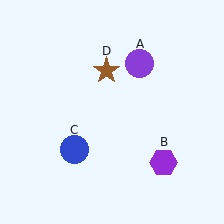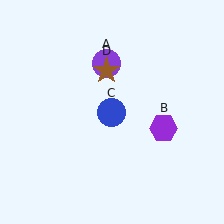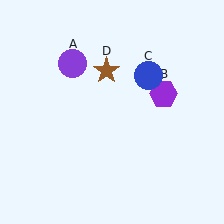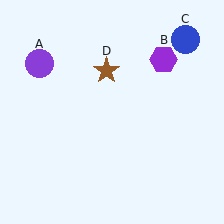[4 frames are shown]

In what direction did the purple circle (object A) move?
The purple circle (object A) moved left.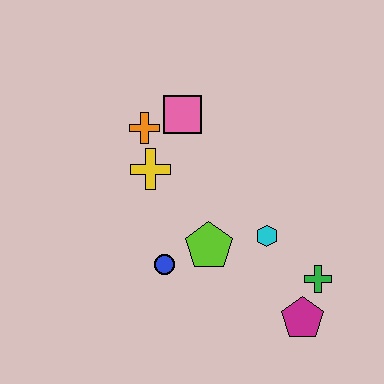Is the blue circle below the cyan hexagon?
Yes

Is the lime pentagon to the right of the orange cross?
Yes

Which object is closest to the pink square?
The orange cross is closest to the pink square.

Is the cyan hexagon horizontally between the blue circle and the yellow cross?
No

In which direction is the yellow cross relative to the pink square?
The yellow cross is below the pink square.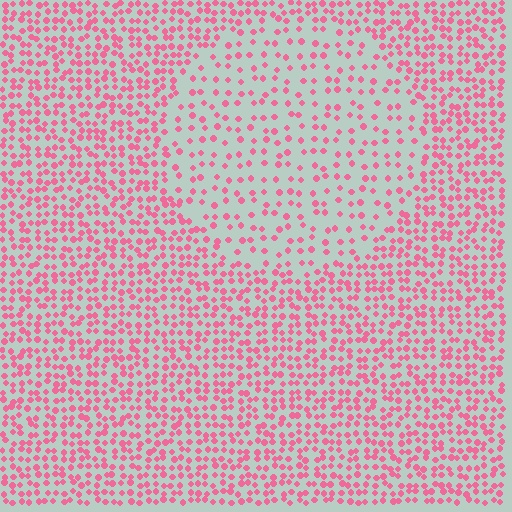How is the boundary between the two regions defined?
The boundary is defined by a change in element density (approximately 2.1x ratio). All elements are the same color, size, and shape.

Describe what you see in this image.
The image contains small pink elements arranged at two different densities. A circle-shaped region is visible where the elements are less densely packed than the surrounding area.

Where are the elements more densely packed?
The elements are more densely packed outside the circle boundary.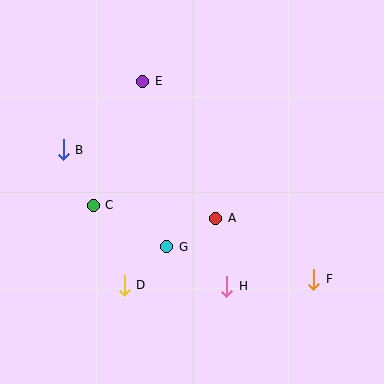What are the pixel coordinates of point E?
Point E is at (143, 81).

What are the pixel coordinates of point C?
Point C is at (93, 205).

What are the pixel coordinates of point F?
Point F is at (314, 279).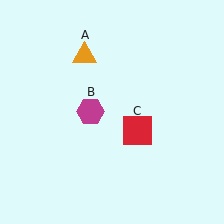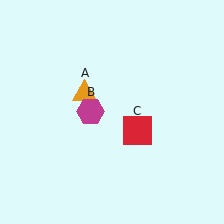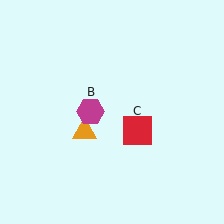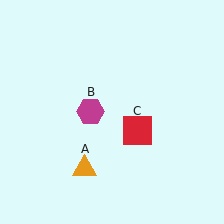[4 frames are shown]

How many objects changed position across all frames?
1 object changed position: orange triangle (object A).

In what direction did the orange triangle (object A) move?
The orange triangle (object A) moved down.